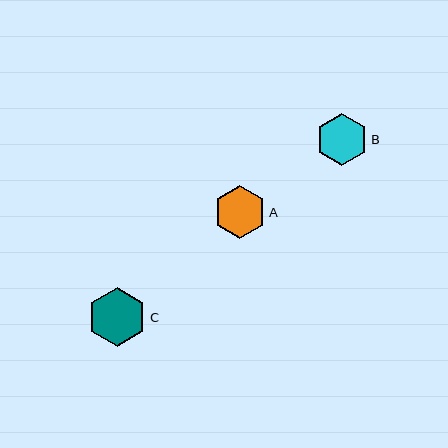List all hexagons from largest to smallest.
From largest to smallest: C, A, B.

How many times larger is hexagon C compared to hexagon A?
Hexagon C is approximately 1.1 times the size of hexagon A.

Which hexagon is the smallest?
Hexagon B is the smallest with a size of approximately 52 pixels.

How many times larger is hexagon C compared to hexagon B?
Hexagon C is approximately 1.1 times the size of hexagon B.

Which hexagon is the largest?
Hexagon C is the largest with a size of approximately 59 pixels.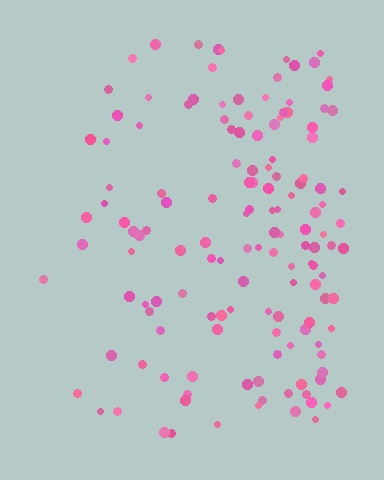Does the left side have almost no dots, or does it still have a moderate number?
Still a moderate number, just noticeably fewer than the right.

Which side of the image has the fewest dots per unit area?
The left.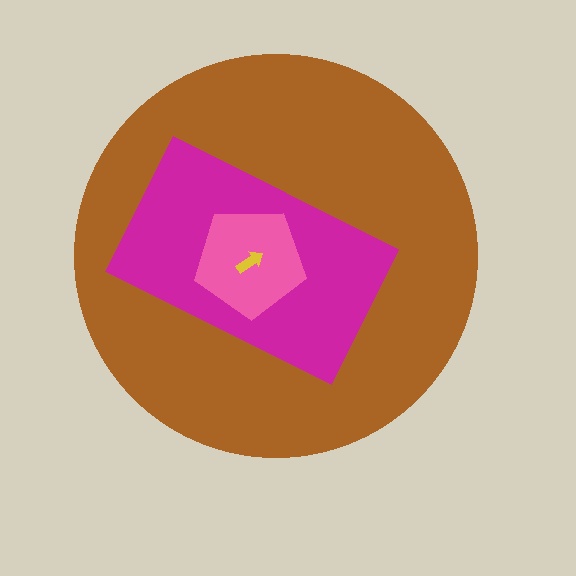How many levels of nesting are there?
4.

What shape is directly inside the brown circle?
The magenta rectangle.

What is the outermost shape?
The brown circle.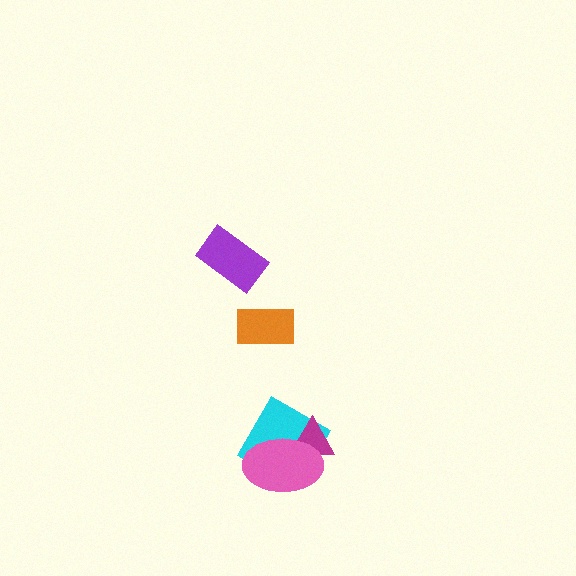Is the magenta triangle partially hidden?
Yes, it is partially covered by another shape.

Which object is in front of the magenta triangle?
The pink ellipse is in front of the magenta triangle.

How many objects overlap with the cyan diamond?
2 objects overlap with the cyan diamond.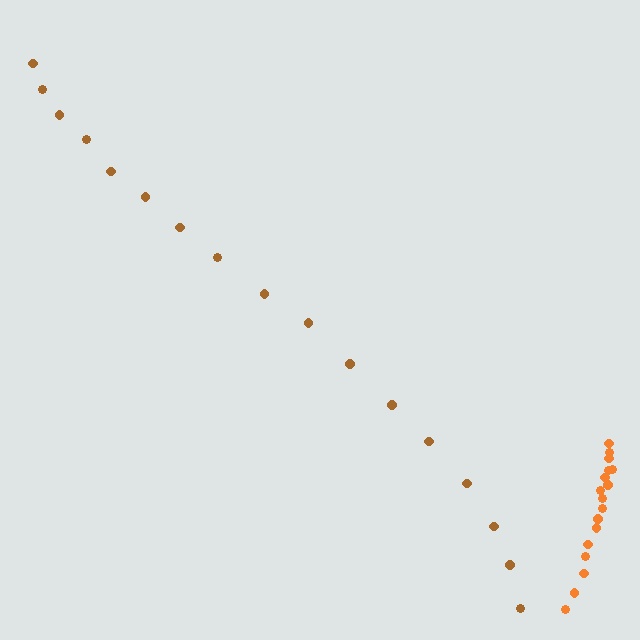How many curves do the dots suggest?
There are 2 distinct paths.